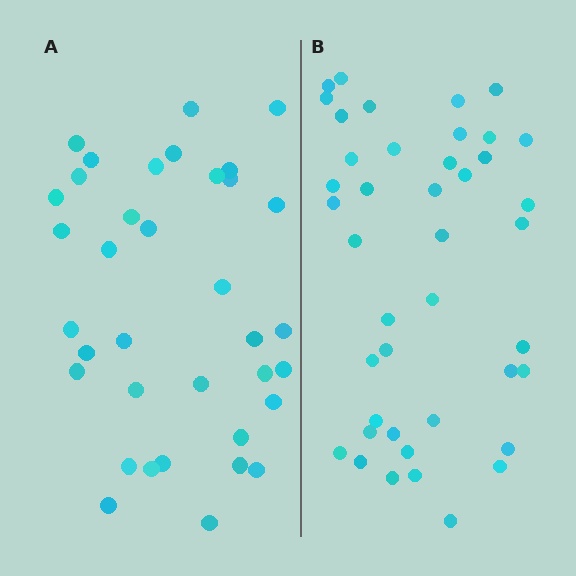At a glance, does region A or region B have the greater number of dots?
Region B (the right region) has more dots.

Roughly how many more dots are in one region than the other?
Region B has about 6 more dots than region A.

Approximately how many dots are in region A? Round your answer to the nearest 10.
About 40 dots. (The exact count is 36, which rounds to 40.)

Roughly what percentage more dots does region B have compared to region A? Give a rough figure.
About 15% more.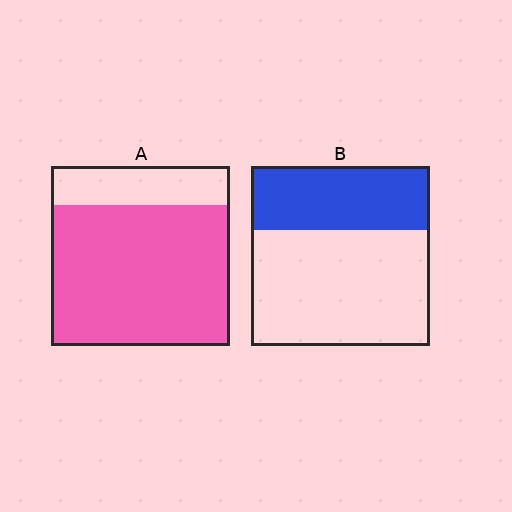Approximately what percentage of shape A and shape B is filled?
A is approximately 80% and B is approximately 35%.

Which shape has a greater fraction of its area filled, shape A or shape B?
Shape A.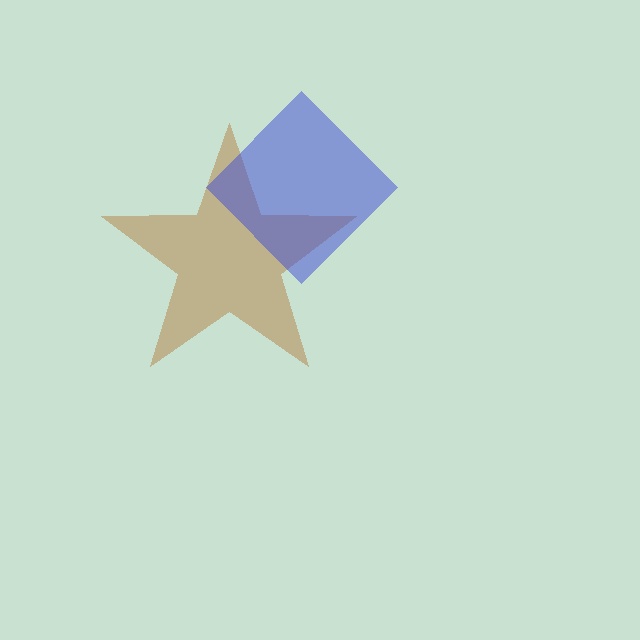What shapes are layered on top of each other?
The layered shapes are: a brown star, a blue diamond.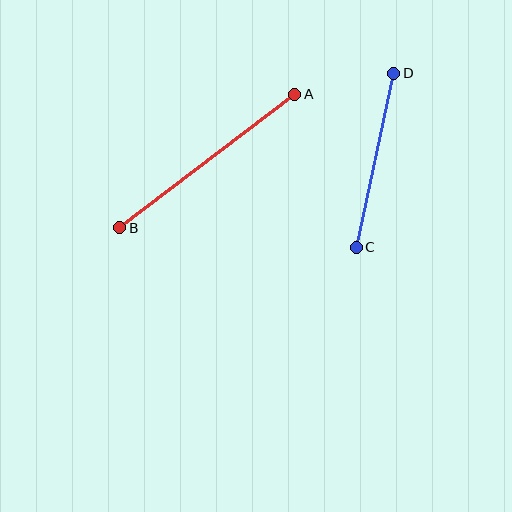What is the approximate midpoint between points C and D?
The midpoint is at approximately (375, 160) pixels.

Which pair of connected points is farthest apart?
Points A and B are farthest apart.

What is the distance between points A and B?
The distance is approximately 220 pixels.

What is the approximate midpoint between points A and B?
The midpoint is at approximately (207, 161) pixels.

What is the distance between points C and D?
The distance is approximately 178 pixels.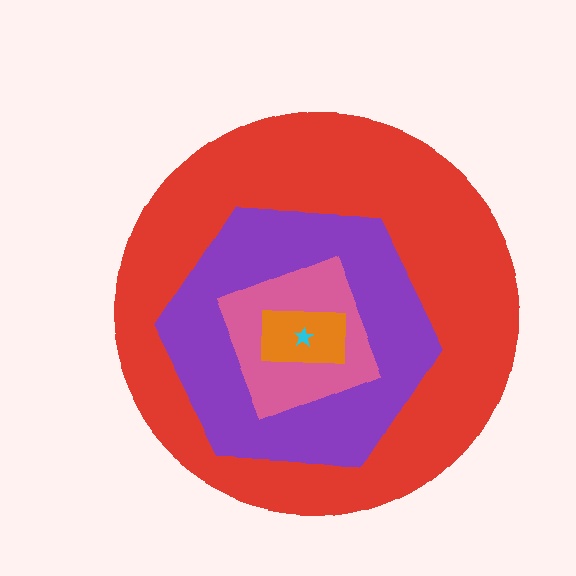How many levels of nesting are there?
5.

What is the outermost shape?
The red circle.